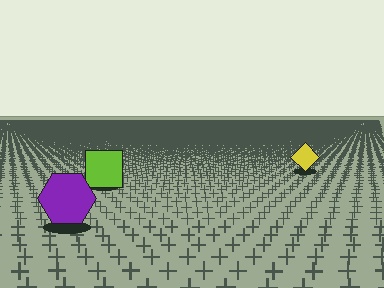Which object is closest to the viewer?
The purple hexagon is closest. The texture marks near it are larger and more spread out.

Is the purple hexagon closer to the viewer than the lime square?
Yes. The purple hexagon is closer — you can tell from the texture gradient: the ground texture is coarser near it.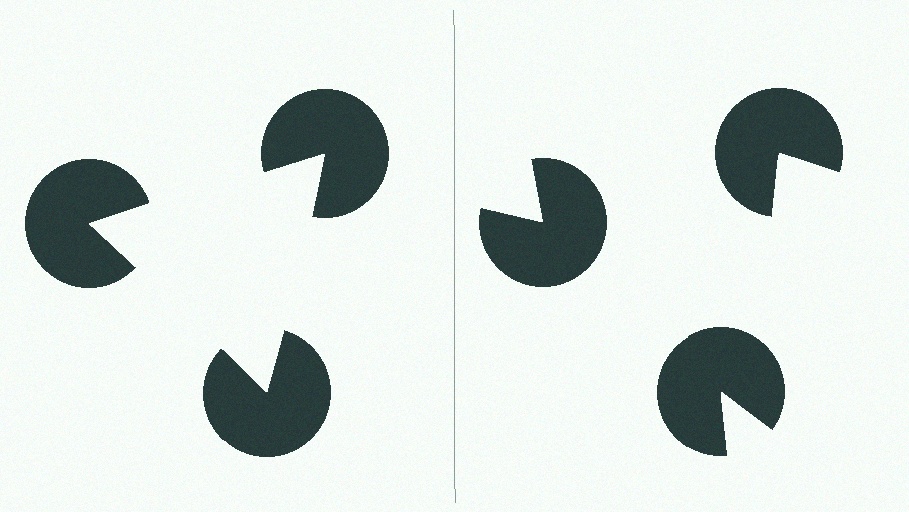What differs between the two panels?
The pac-man discs are positioned identically on both sides; only the wedge orientations differ. On the left they align to a triangle; on the right they are misaligned.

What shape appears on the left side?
An illusory triangle.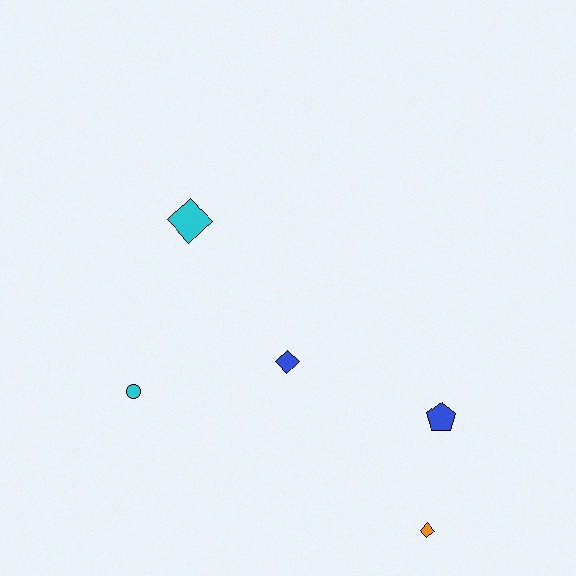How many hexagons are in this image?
There are no hexagons.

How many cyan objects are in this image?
There are 2 cyan objects.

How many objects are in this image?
There are 5 objects.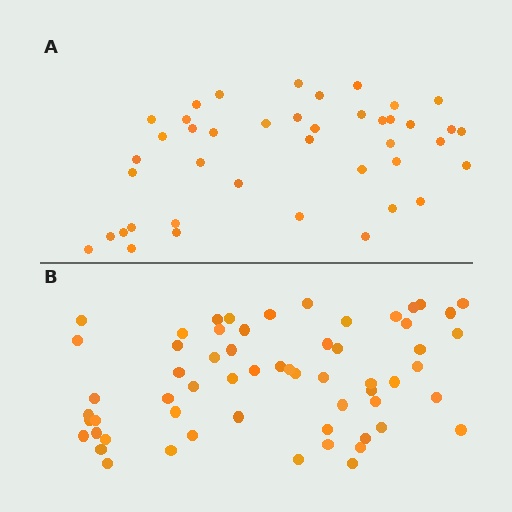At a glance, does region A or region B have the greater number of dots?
Region B (the bottom region) has more dots.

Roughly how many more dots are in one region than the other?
Region B has approximately 20 more dots than region A.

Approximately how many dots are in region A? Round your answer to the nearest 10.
About 40 dots. (The exact count is 42, which rounds to 40.)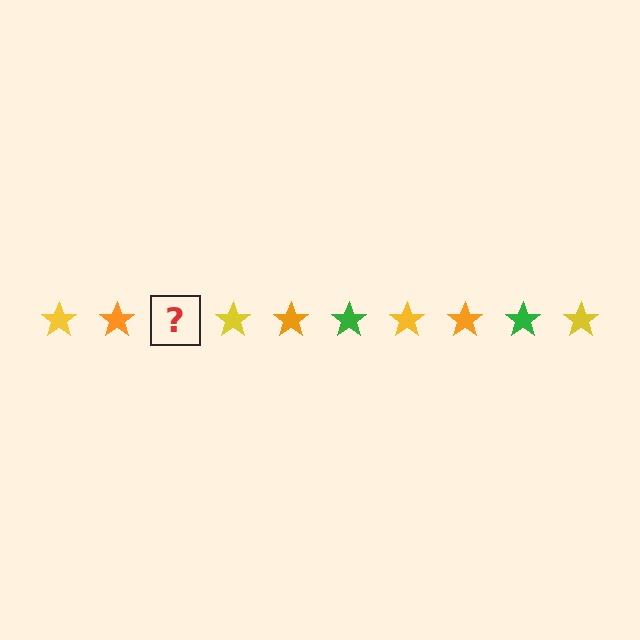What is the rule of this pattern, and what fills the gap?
The rule is that the pattern cycles through yellow, orange, green stars. The gap should be filled with a green star.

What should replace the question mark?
The question mark should be replaced with a green star.